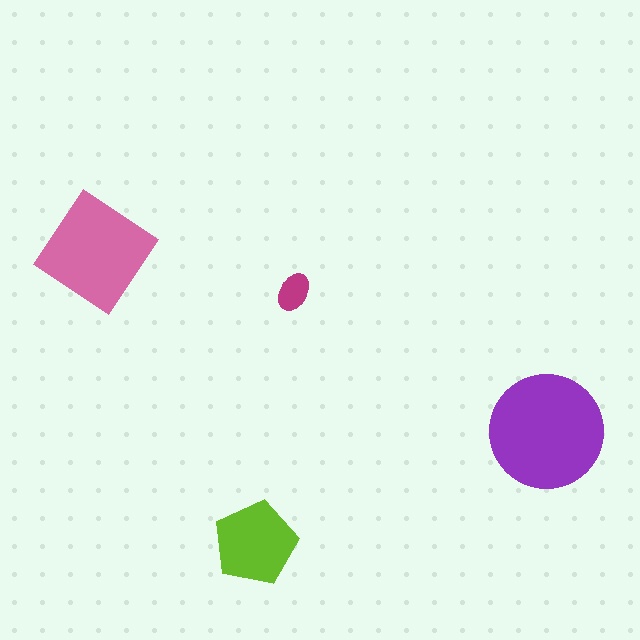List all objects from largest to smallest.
The purple circle, the pink diamond, the lime pentagon, the magenta ellipse.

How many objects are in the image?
There are 4 objects in the image.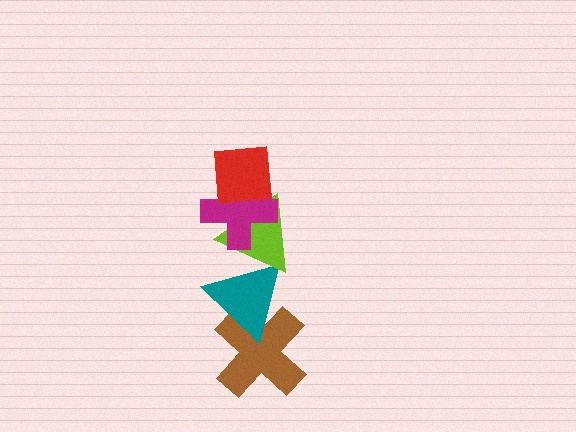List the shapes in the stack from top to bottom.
From top to bottom: the red square, the magenta cross, the lime triangle, the teal triangle, the brown cross.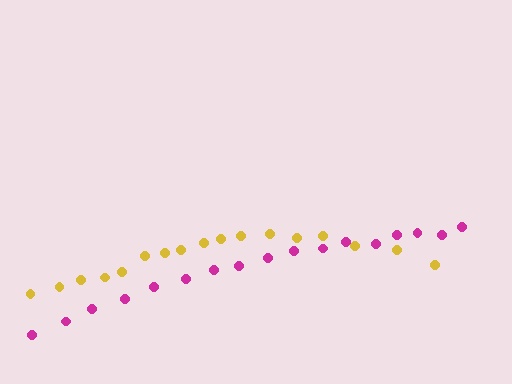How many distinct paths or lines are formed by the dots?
There are 2 distinct paths.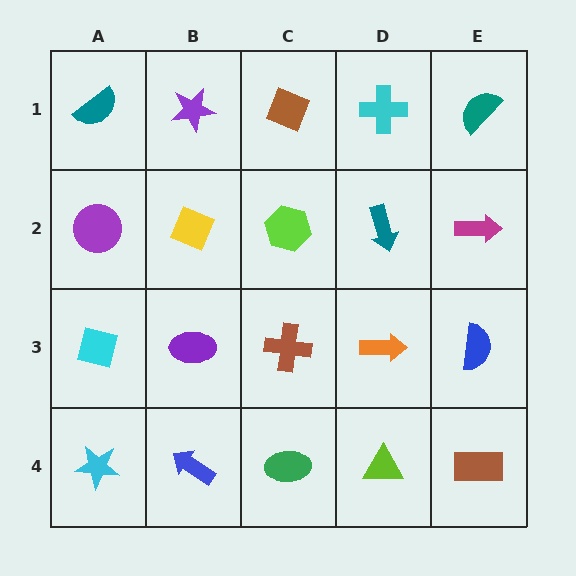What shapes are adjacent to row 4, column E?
A blue semicircle (row 3, column E), a lime triangle (row 4, column D).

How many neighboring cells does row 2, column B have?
4.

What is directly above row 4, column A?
A cyan square.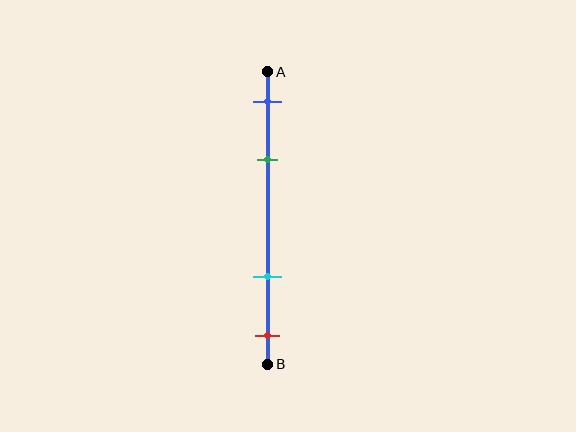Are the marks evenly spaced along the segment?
No, the marks are not evenly spaced.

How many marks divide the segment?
There are 4 marks dividing the segment.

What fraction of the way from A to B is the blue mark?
The blue mark is approximately 10% (0.1) of the way from A to B.